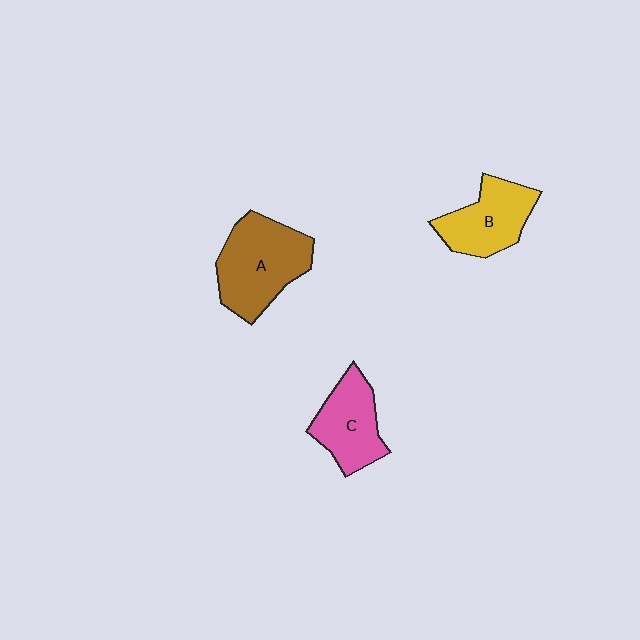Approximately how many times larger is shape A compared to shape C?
Approximately 1.4 times.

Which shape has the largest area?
Shape A (brown).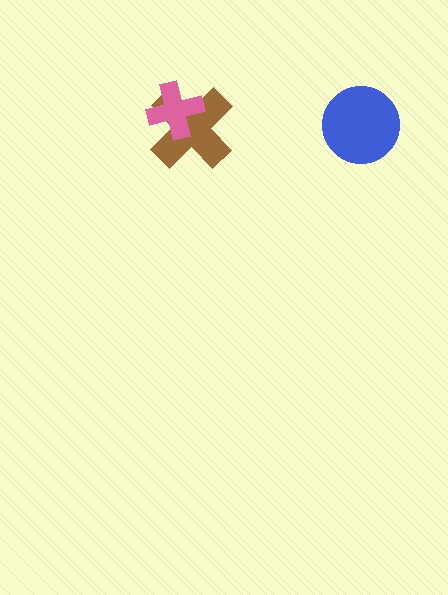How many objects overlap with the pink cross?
1 object overlaps with the pink cross.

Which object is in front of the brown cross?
The pink cross is in front of the brown cross.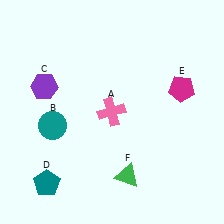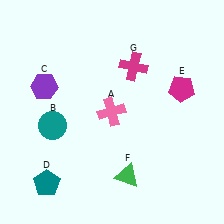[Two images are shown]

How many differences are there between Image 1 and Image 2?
There is 1 difference between the two images.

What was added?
A magenta cross (G) was added in Image 2.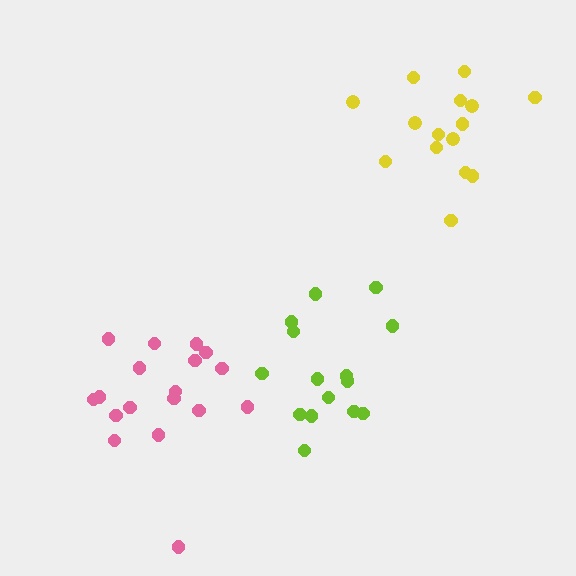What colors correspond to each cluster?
The clusters are colored: lime, pink, yellow.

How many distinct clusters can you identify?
There are 3 distinct clusters.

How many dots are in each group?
Group 1: 15 dots, Group 2: 18 dots, Group 3: 15 dots (48 total).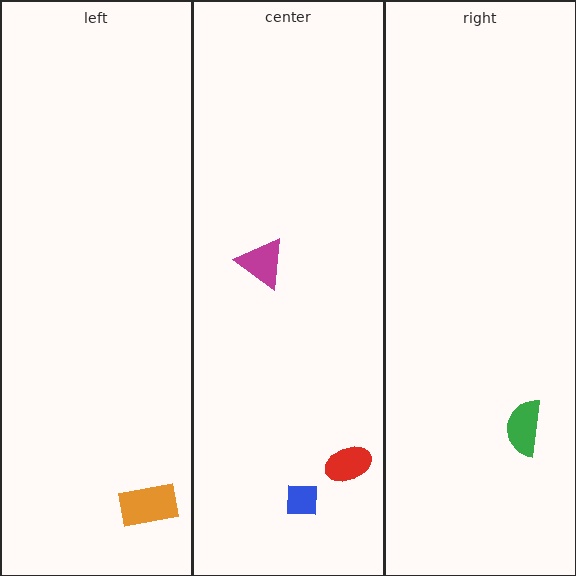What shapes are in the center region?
The blue square, the magenta triangle, the red ellipse.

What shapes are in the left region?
The orange rectangle.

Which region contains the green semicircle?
The right region.